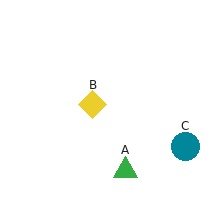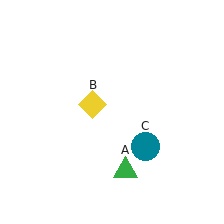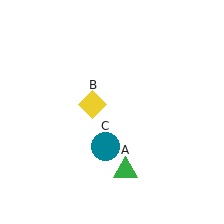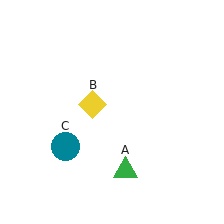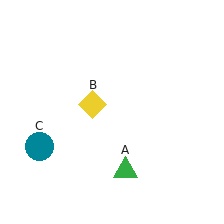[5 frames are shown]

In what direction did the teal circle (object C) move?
The teal circle (object C) moved left.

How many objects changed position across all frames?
1 object changed position: teal circle (object C).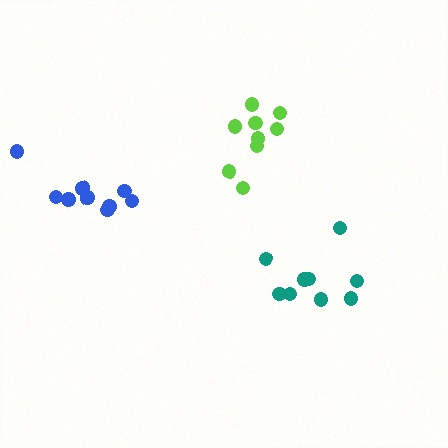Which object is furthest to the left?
The blue cluster is leftmost.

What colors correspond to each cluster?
The clusters are colored: teal, lime, blue.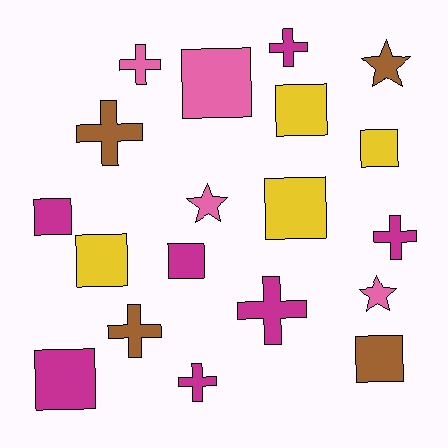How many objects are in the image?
There are 19 objects.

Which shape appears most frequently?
Square, with 9 objects.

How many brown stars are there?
There is 1 brown star.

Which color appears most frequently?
Magenta, with 7 objects.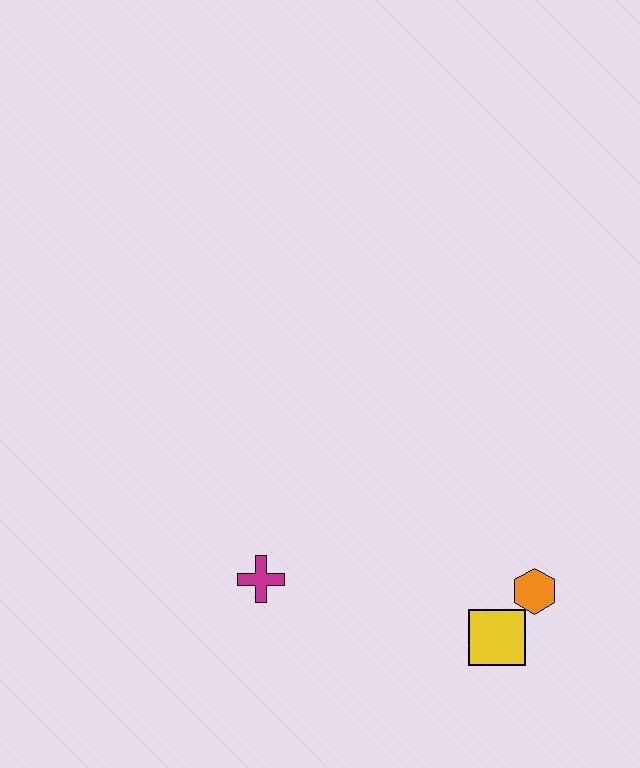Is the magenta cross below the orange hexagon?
No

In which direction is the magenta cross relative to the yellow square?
The magenta cross is to the left of the yellow square.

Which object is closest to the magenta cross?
The yellow square is closest to the magenta cross.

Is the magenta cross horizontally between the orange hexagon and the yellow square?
No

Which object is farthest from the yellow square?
The magenta cross is farthest from the yellow square.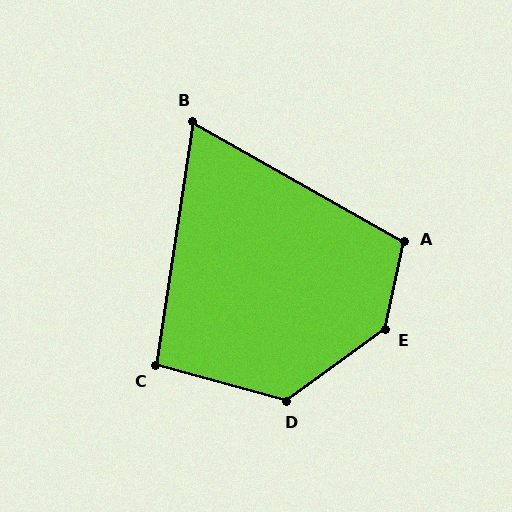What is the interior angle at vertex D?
Approximately 129 degrees (obtuse).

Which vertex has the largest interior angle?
E, at approximately 138 degrees.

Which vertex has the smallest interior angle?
B, at approximately 69 degrees.